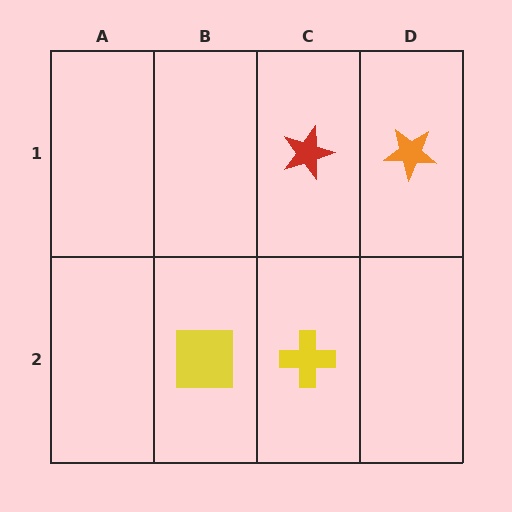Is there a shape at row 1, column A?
No, that cell is empty.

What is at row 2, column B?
A yellow square.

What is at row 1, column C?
A red star.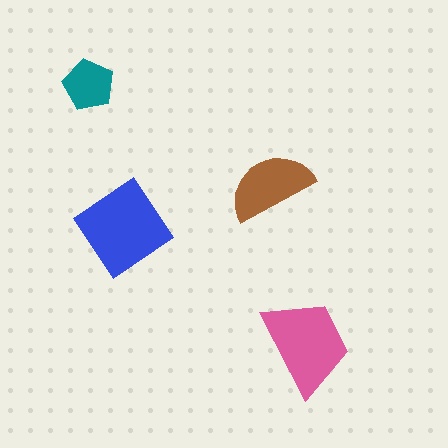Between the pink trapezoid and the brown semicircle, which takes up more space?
The pink trapezoid.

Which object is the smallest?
The teal pentagon.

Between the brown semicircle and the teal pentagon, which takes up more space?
The brown semicircle.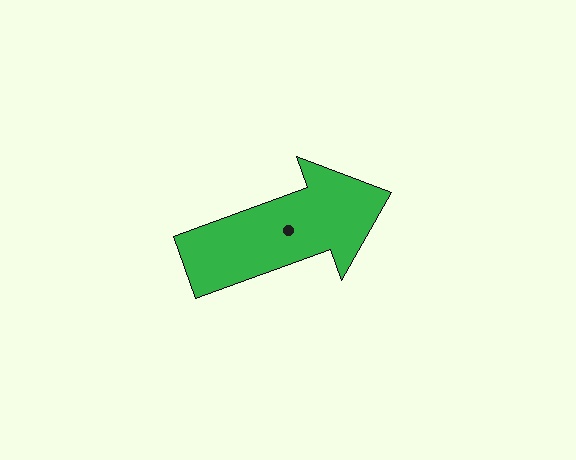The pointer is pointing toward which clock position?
Roughly 2 o'clock.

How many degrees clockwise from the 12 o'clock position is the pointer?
Approximately 70 degrees.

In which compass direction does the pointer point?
East.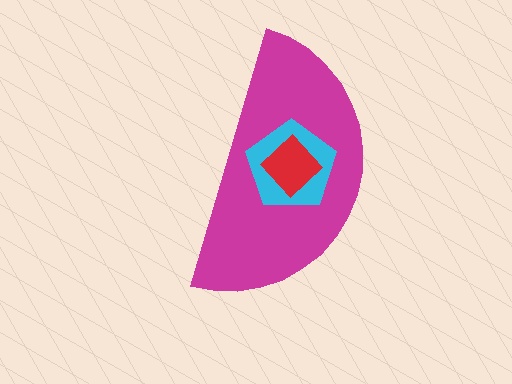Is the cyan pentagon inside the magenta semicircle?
Yes.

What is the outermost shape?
The magenta semicircle.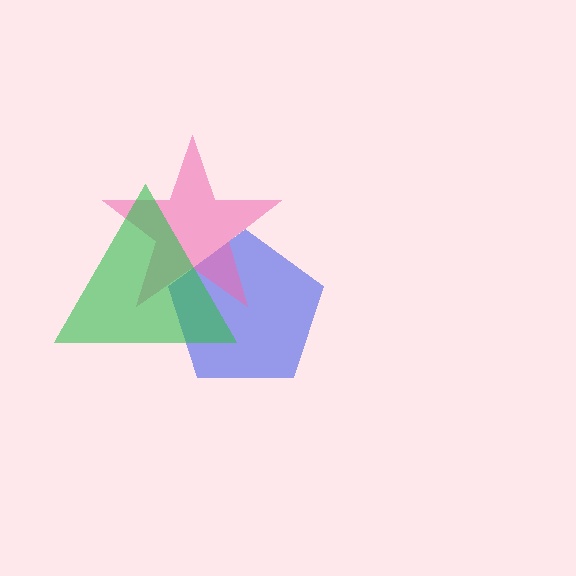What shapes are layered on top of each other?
The layered shapes are: a blue pentagon, a pink star, a green triangle.